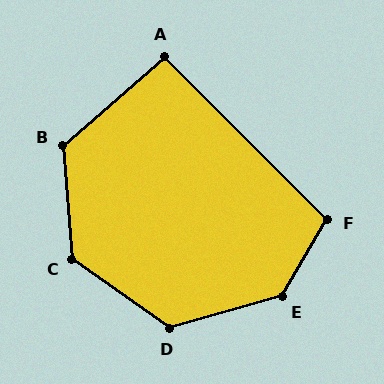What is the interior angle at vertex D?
Approximately 129 degrees (obtuse).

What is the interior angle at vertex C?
Approximately 130 degrees (obtuse).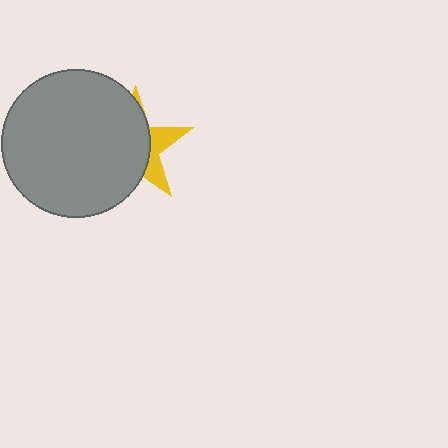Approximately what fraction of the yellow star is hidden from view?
Roughly 70% of the yellow star is hidden behind the gray circle.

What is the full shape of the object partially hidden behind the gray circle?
The partially hidden object is a yellow star.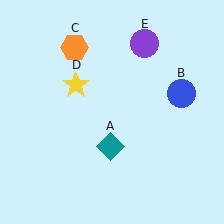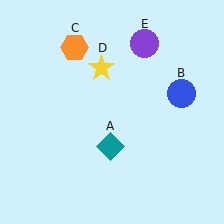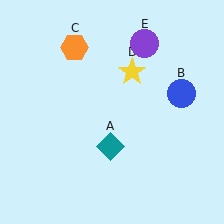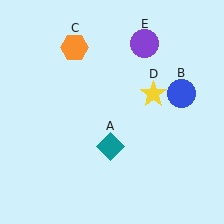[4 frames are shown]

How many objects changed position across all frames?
1 object changed position: yellow star (object D).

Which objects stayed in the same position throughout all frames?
Teal diamond (object A) and blue circle (object B) and orange hexagon (object C) and purple circle (object E) remained stationary.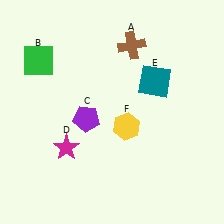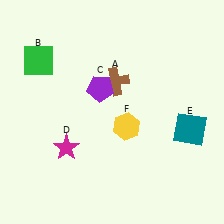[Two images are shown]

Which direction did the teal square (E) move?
The teal square (E) moved down.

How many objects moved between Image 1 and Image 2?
3 objects moved between the two images.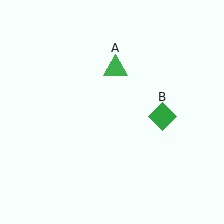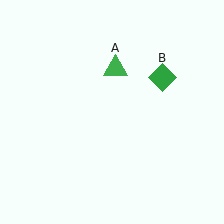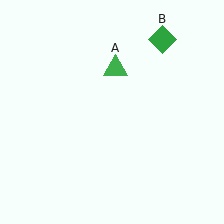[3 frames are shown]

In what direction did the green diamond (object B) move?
The green diamond (object B) moved up.